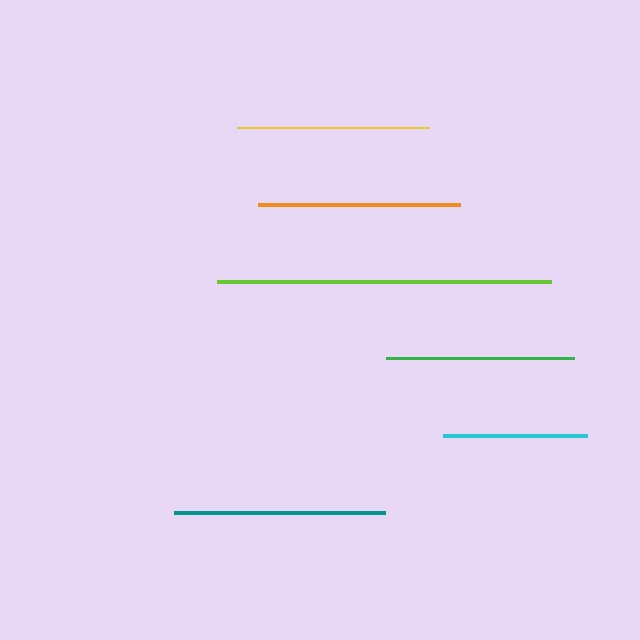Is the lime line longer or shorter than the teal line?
The lime line is longer than the teal line.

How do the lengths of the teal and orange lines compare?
The teal and orange lines are approximately the same length.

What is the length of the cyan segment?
The cyan segment is approximately 144 pixels long.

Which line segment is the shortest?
The cyan line is the shortest at approximately 144 pixels.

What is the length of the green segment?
The green segment is approximately 187 pixels long.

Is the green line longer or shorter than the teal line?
The teal line is longer than the green line.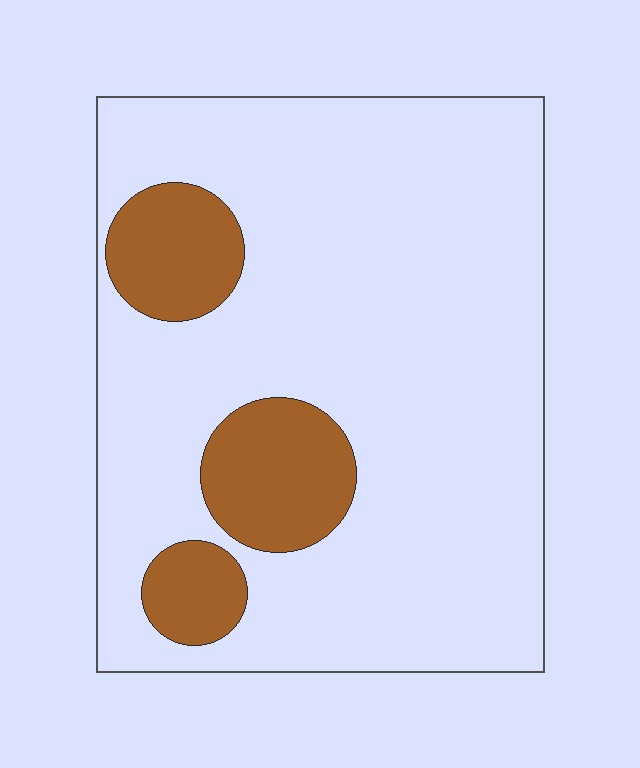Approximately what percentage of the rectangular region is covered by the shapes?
Approximately 15%.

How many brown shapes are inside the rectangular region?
3.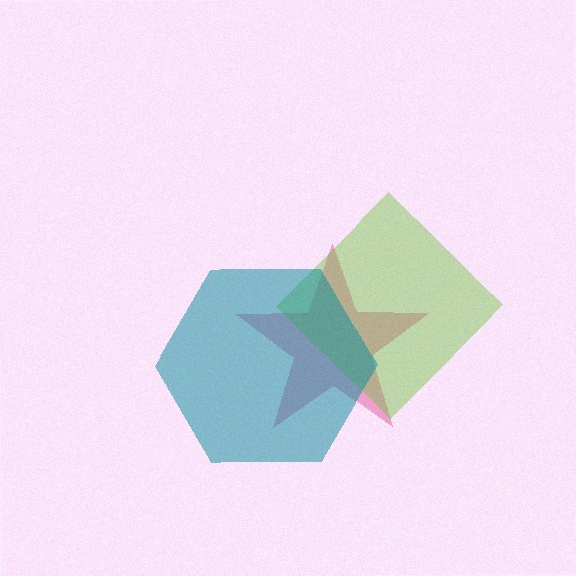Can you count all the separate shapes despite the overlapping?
Yes, there are 3 separate shapes.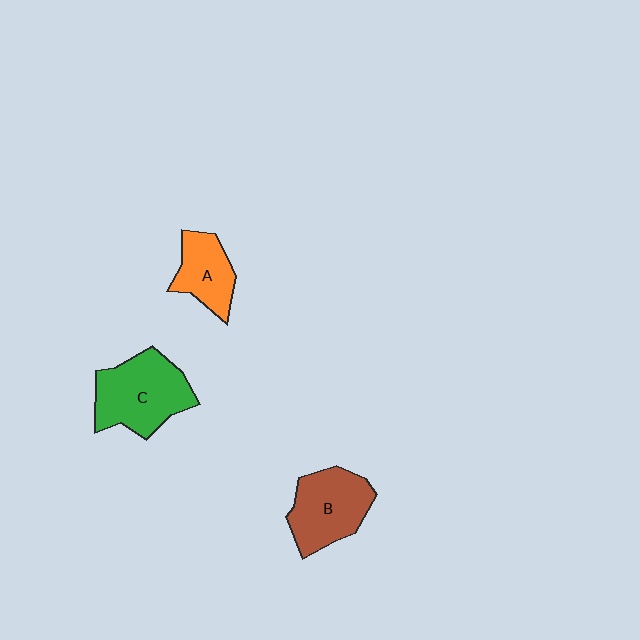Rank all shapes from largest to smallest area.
From largest to smallest: C (green), B (brown), A (orange).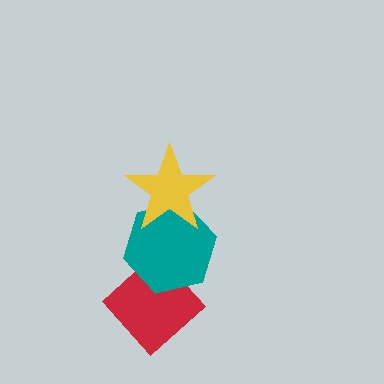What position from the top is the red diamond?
The red diamond is 3rd from the top.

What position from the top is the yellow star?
The yellow star is 1st from the top.